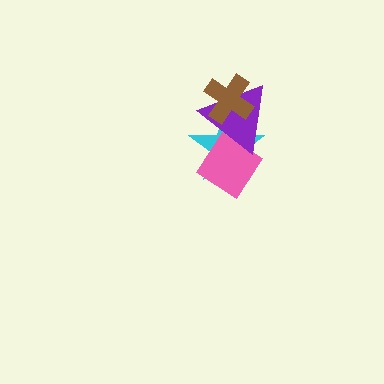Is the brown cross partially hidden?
No, no other shape covers it.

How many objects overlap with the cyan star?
3 objects overlap with the cyan star.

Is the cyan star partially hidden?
Yes, it is partially covered by another shape.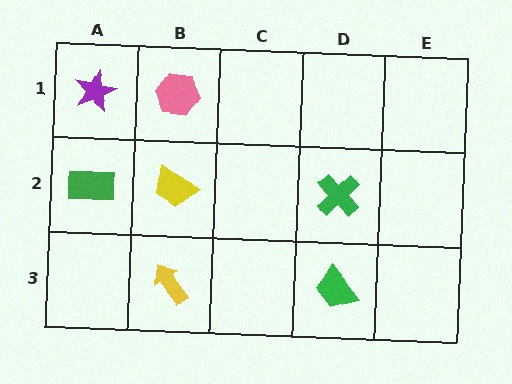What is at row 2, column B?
A yellow trapezoid.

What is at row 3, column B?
A yellow arrow.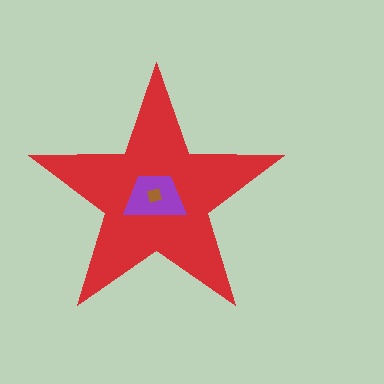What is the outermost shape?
The red star.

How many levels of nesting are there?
3.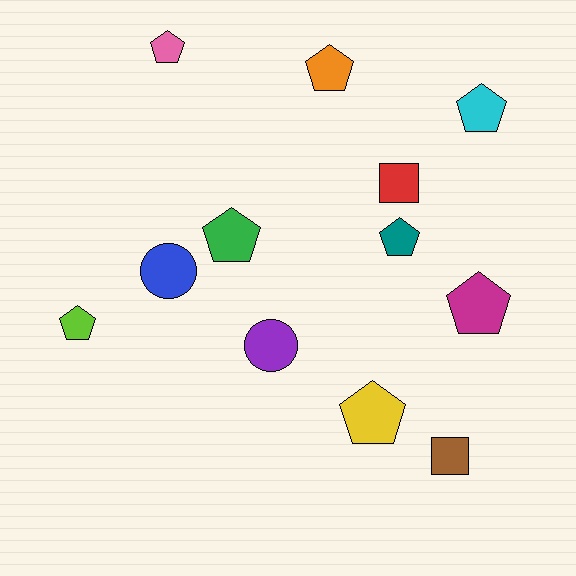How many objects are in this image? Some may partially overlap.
There are 12 objects.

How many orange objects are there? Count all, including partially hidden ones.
There is 1 orange object.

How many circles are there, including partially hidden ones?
There are 2 circles.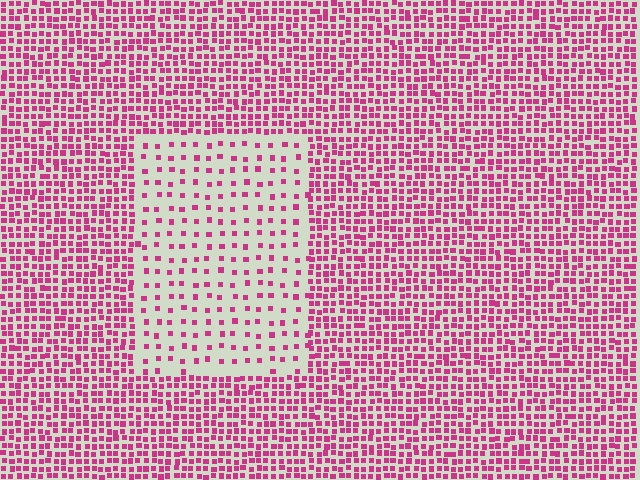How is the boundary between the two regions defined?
The boundary is defined by a change in element density (approximately 2.8x ratio). All elements are the same color, size, and shape.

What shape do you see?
I see a rectangle.